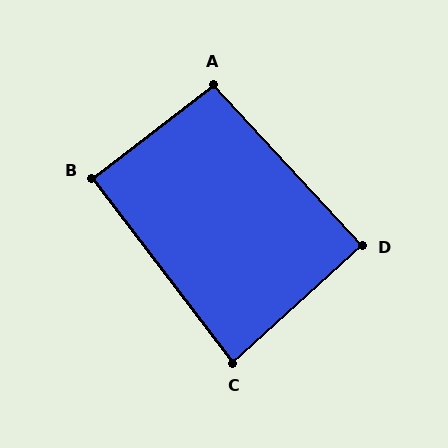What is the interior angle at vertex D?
Approximately 90 degrees (approximately right).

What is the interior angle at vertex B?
Approximately 90 degrees (approximately right).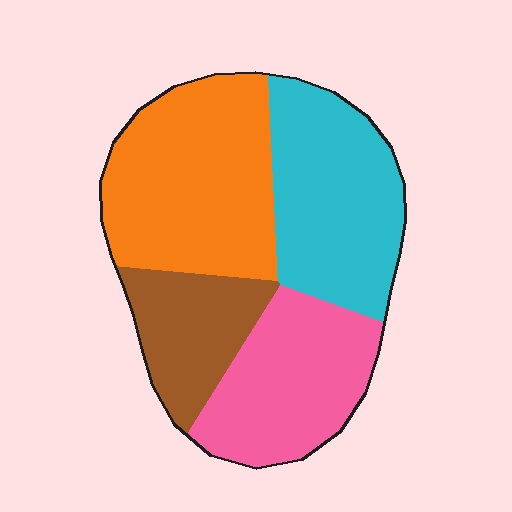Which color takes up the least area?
Brown, at roughly 15%.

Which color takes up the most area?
Orange, at roughly 35%.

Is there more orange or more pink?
Orange.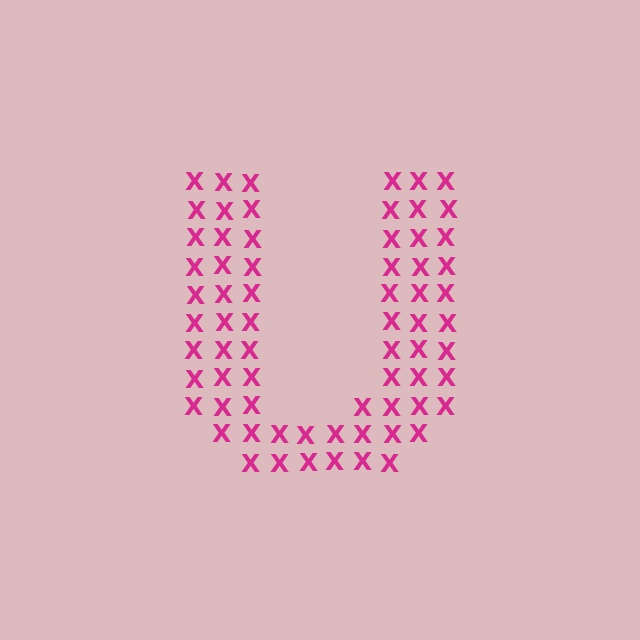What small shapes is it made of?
It is made of small letter X's.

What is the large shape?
The large shape is the letter U.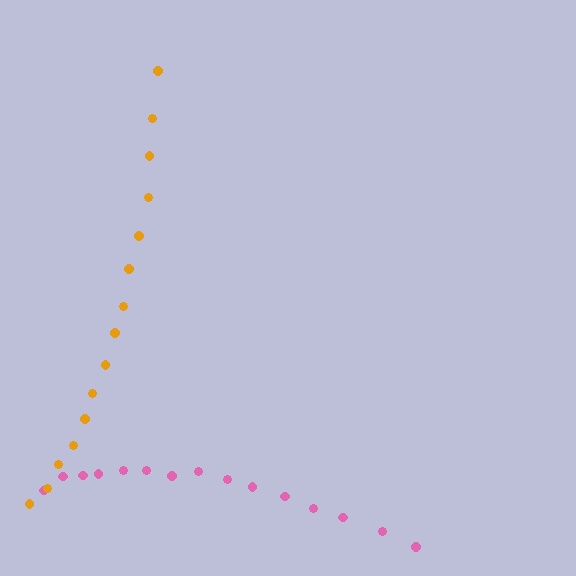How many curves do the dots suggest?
There are 2 distinct paths.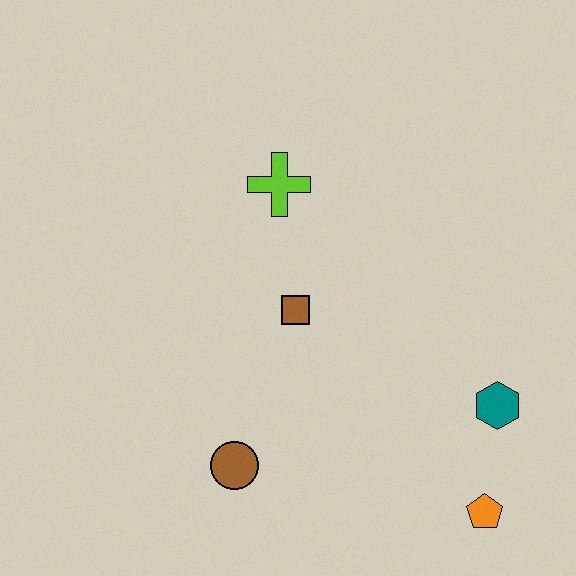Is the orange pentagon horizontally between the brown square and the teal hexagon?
Yes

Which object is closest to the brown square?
The lime cross is closest to the brown square.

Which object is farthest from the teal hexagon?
The lime cross is farthest from the teal hexagon.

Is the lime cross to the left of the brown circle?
No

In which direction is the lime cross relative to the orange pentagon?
The lime cross is above the orange pentagon.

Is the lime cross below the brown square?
No